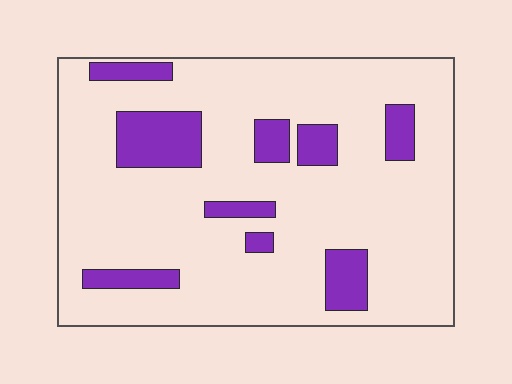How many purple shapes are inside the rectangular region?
9.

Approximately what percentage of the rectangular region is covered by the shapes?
Approximately 15%.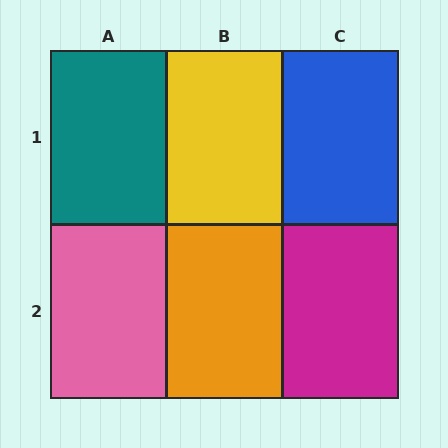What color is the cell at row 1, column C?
Blue.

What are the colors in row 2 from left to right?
Pink, orange, magenta.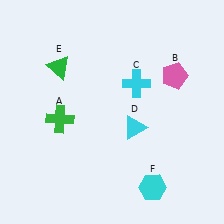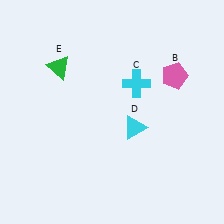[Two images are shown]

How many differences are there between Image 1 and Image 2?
There are 2 differences between the two images.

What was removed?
The green cross (A), the cyan hexagon (F) were removed in Image 2.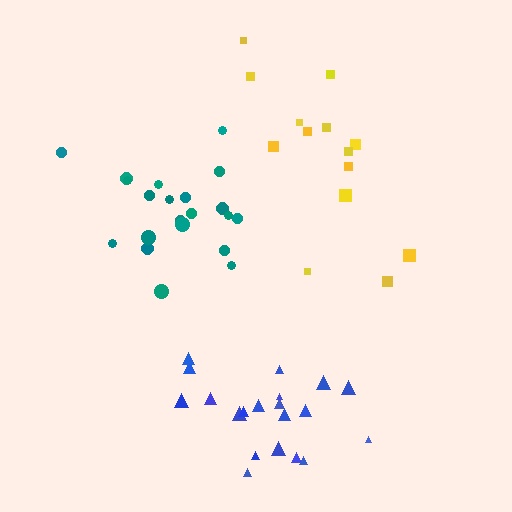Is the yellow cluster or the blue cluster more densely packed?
Blue.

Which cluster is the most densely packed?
Teal.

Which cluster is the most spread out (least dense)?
Yellow.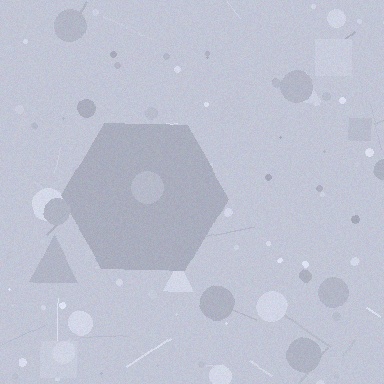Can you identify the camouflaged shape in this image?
The camouflaged shape is a hexagon.